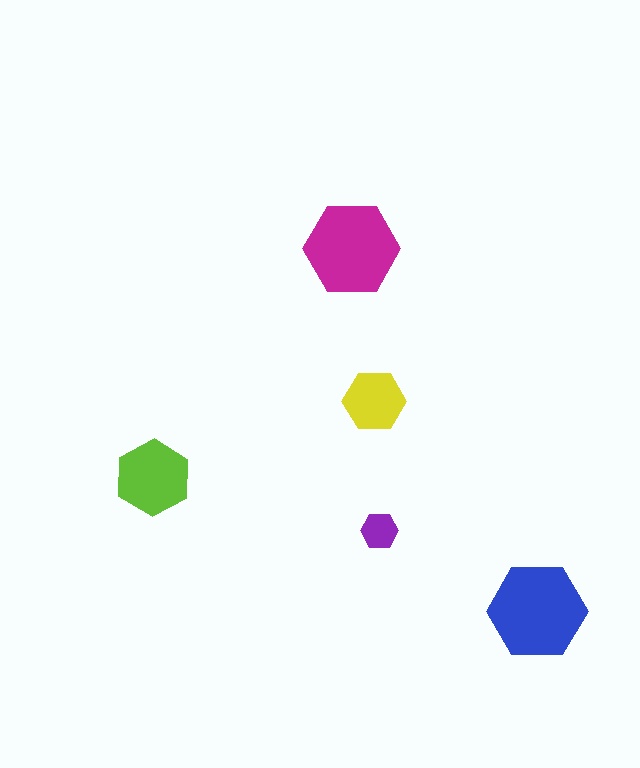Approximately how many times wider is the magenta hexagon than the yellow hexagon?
About 1.5 times wider.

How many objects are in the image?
There are 5 objects in the image.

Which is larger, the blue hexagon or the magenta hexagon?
The blue one.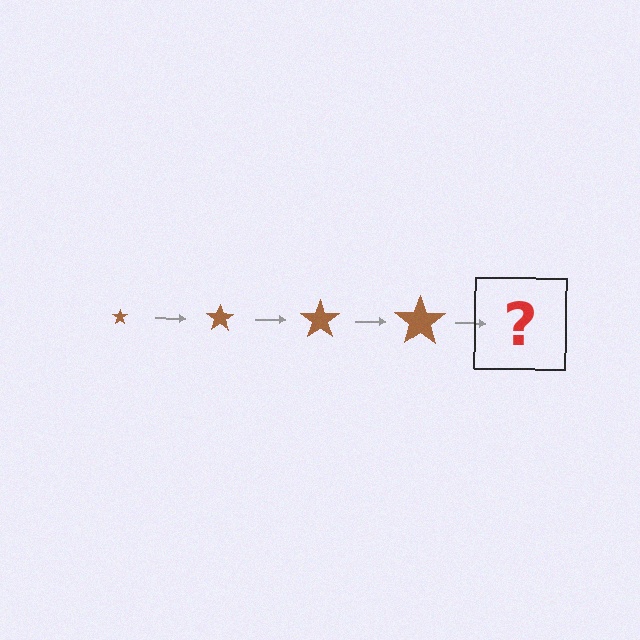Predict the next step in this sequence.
The next step is a brown star, larger than the previous one.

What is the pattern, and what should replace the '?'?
The pattern is that the star gets progressively larger each step. The '?' should be a brown star, larger than the previous one.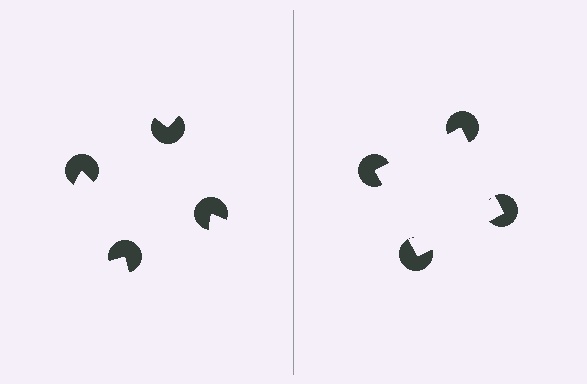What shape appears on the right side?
An illusory square.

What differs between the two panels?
The pac-man discs are positioned identically on both sides; only the wedge orientations differ. On the right they align to a square; on the left they are misaligned.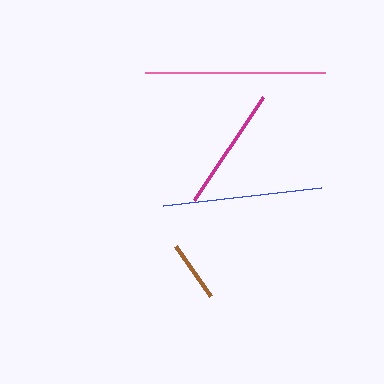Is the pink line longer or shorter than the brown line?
The pink line is longer than the brown line.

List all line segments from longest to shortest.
From longest to shortest: pink, blue, magenta, brown.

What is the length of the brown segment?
The brown segment is approximately 61 pixels long.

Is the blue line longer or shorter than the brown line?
The blue line is longer than the brown line.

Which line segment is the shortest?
The brown line is the shortest at approximately 61 pixels.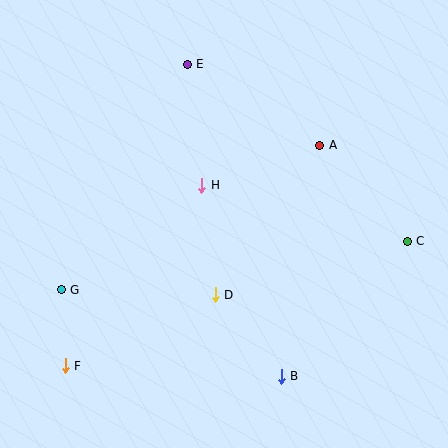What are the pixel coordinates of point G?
Point G is at (61, 290).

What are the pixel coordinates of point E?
Point E is at (187, 64).